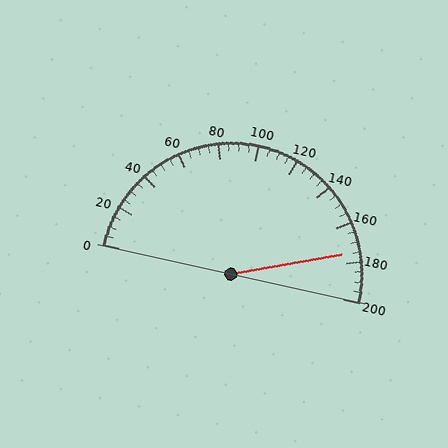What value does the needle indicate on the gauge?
The needle indicates approximately 175.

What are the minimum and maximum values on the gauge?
The gauge ranges from 0 to 200.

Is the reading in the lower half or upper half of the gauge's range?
The reading is in the upper half of the range (0 to 200).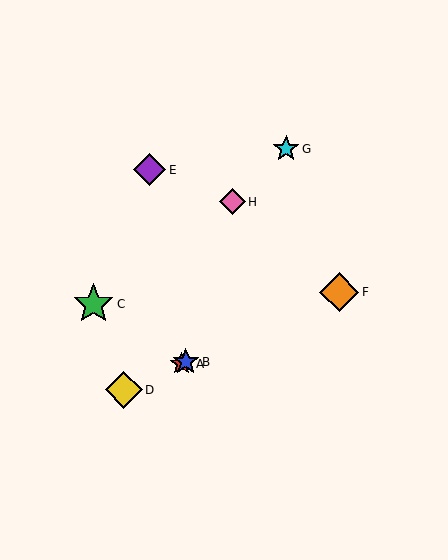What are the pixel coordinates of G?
Object G is at (286, 149).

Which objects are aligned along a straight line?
Objects A, B, D, F are aligned along a straight line.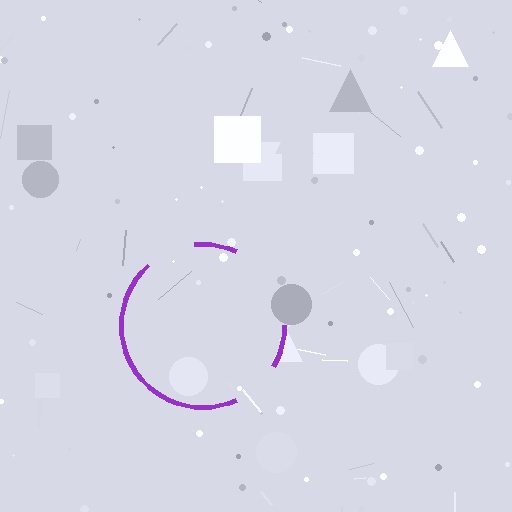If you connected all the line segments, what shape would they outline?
They would outline a circle.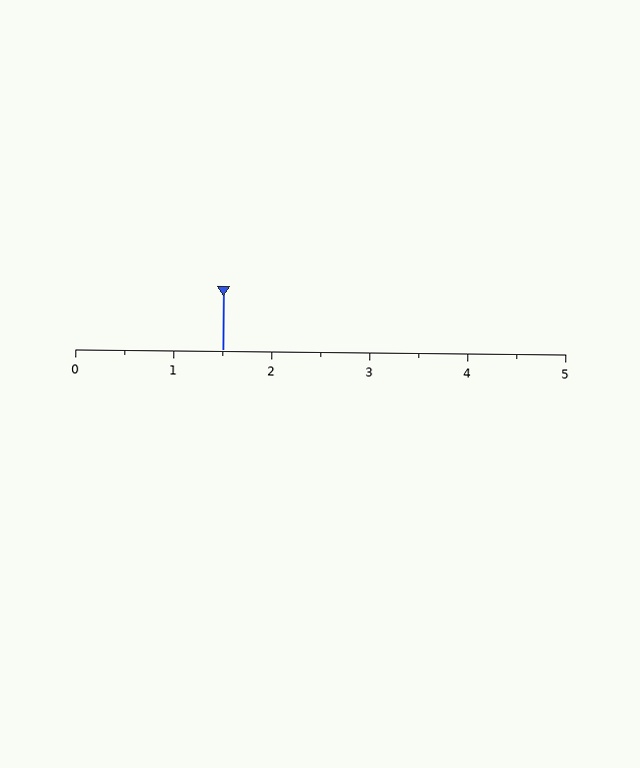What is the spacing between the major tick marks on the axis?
The major ticks are spaced 1 apart.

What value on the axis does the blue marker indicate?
The marker indicates approximately 1.5.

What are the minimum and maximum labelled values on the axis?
The axis runs from 0 to 5.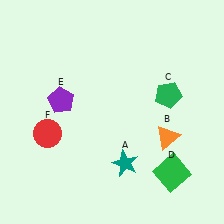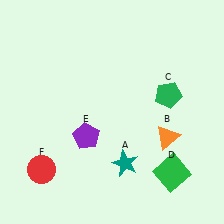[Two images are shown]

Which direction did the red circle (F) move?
The red circle (F) moved down.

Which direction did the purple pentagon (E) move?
The purple pentagon (E) moved down.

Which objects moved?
The objects that moved are: the purple pentagon (E), the red circle (F).